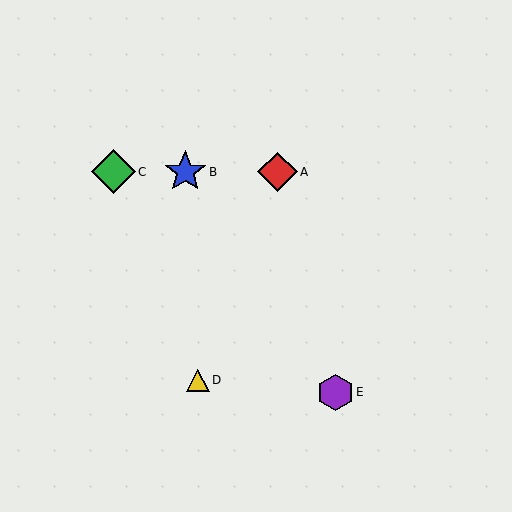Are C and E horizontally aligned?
No, C is at y≈172 and E is at y≈392.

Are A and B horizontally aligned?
Yes, both are at y≈172.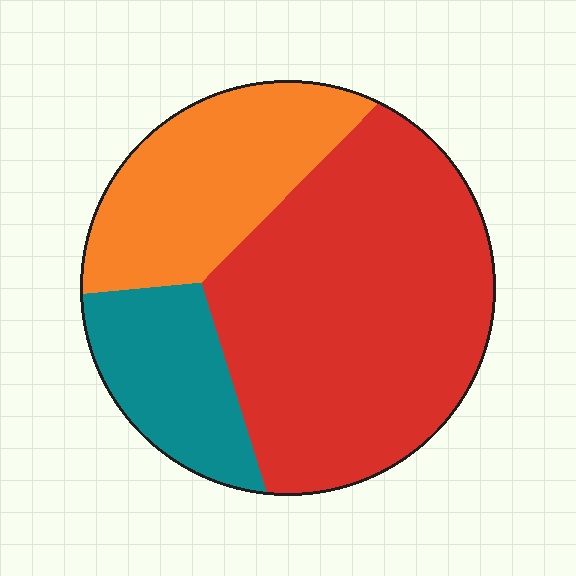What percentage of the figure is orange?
Orange covers about 25% of the figure.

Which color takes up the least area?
Teal, at roughly 15%.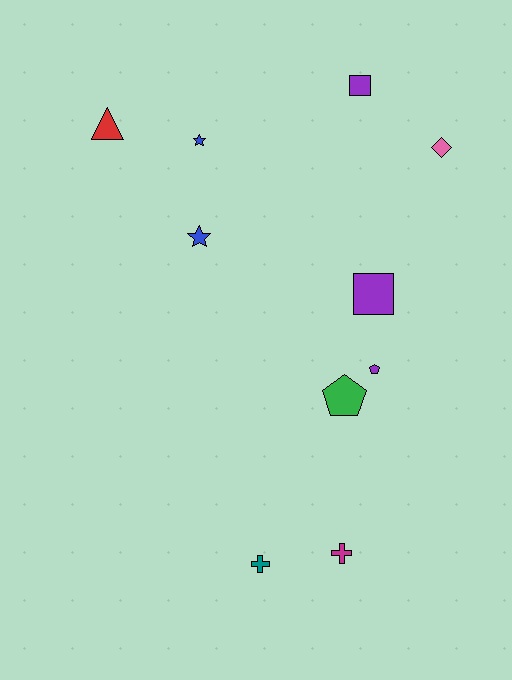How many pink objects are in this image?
There is 1 pink object.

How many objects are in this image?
There are 10 objects.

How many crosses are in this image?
There are 2 crosses.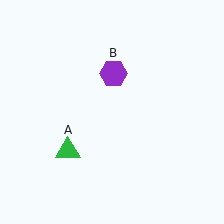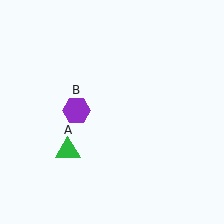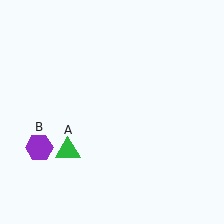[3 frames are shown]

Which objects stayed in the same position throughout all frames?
Green triangle (object A) remained stationary.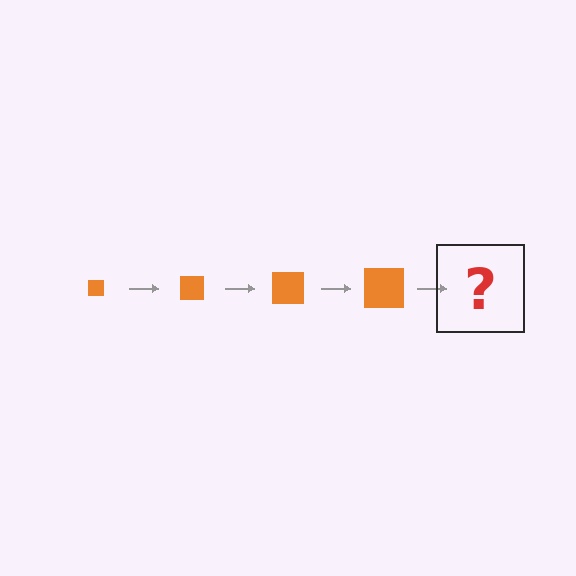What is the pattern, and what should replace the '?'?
The pattern is that the square gets progressively larger each step. The '?' should be an orange square, larger than the previous one.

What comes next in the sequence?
The next element should be an orange square, larger than the previous one.